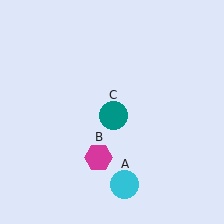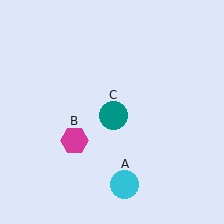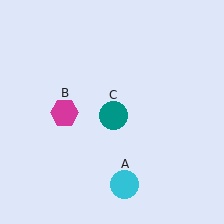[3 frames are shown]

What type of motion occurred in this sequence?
The magenta hexagon (object B) rotated clockwise around the center of the scene.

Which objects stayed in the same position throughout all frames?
Cyan circle (object A) and teal circle (object C) remained stationary.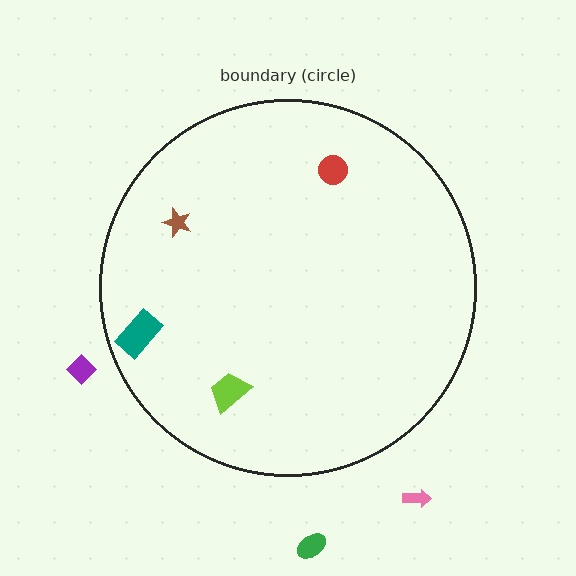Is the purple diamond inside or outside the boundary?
Outside.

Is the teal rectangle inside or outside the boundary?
Inside.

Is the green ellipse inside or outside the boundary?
Outside.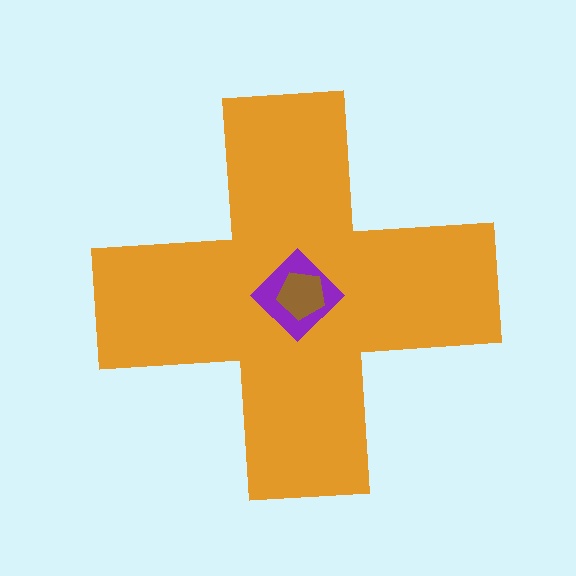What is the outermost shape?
The orange cross.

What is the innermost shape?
The brown pentagon.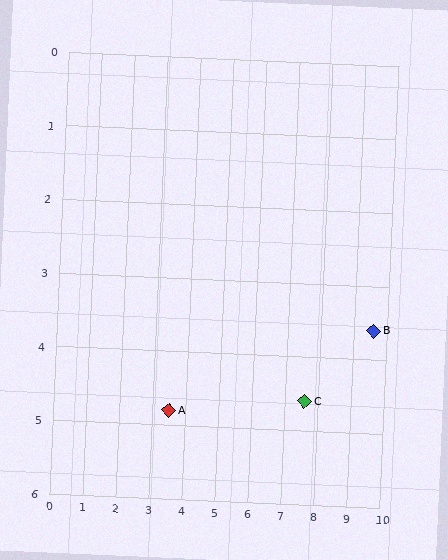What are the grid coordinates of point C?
Point C is at approximately (7.6, 4.6).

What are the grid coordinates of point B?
Point B is at approximately (9.6, 3.6).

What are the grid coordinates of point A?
Point A is at approximately (3.5, 4.8).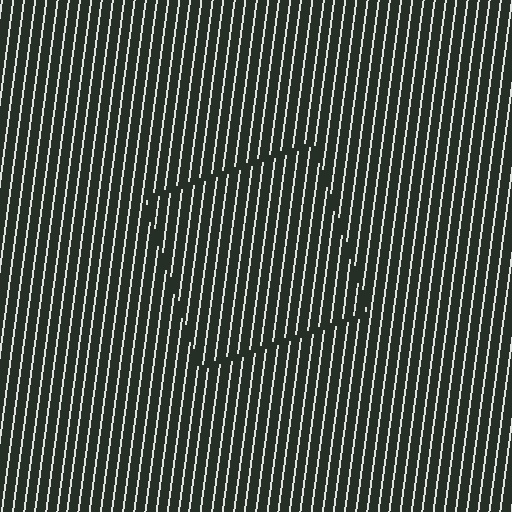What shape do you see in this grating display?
An illusory square. The interior of the shape contains the same grating, shifted by half a period — the contour is defined by the phase discontinuity where line-ends from the inner and outer gratings abut.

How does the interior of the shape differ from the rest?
The interior of the shape contains the same grating, shifted by half a period — the contour is defined by the phase discontinuity where line-ends from the inner and outer gratings abut.